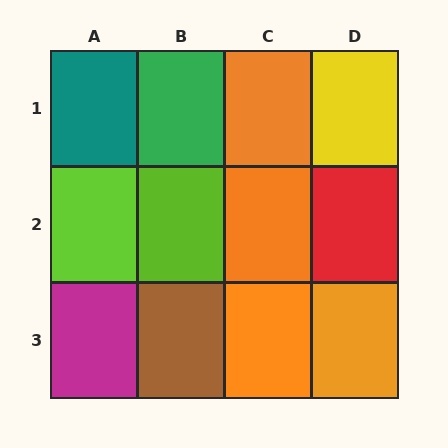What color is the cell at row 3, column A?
Magenta.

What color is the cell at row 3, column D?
Orange.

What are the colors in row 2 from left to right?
Lime, lime, orange, red.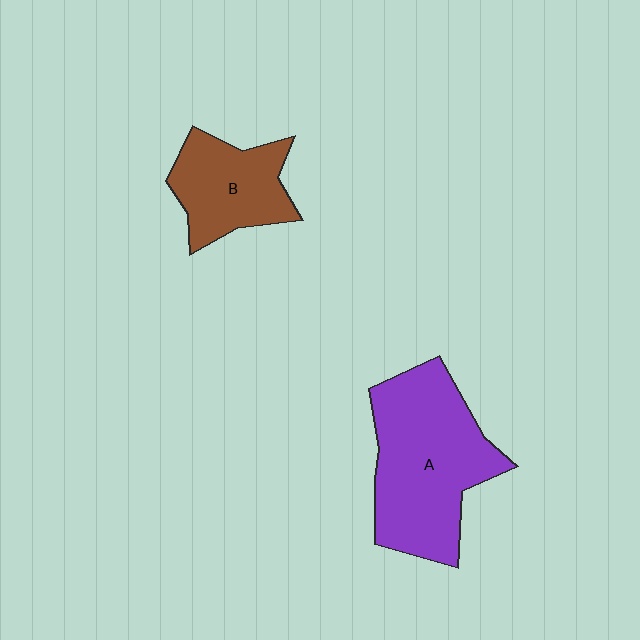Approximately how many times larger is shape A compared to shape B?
Approximately 1.8 times.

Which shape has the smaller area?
Shape B (brown).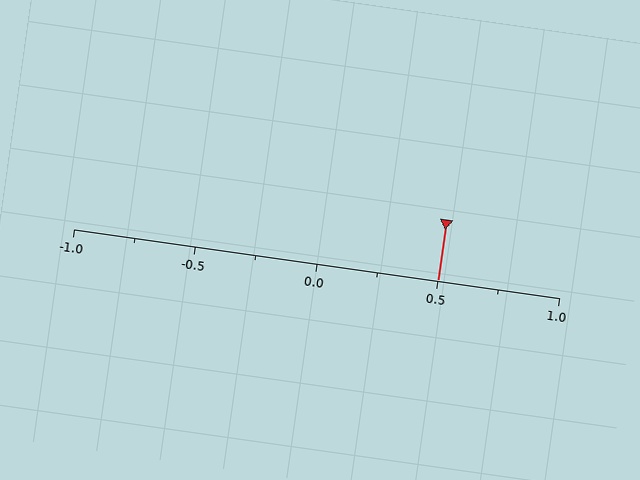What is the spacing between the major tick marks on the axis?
The major ticks are spaced 0.5 apart.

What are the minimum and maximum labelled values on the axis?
The axis runs from -1.0 to 1.0.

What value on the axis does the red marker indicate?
The marker indicates approximately 0.5.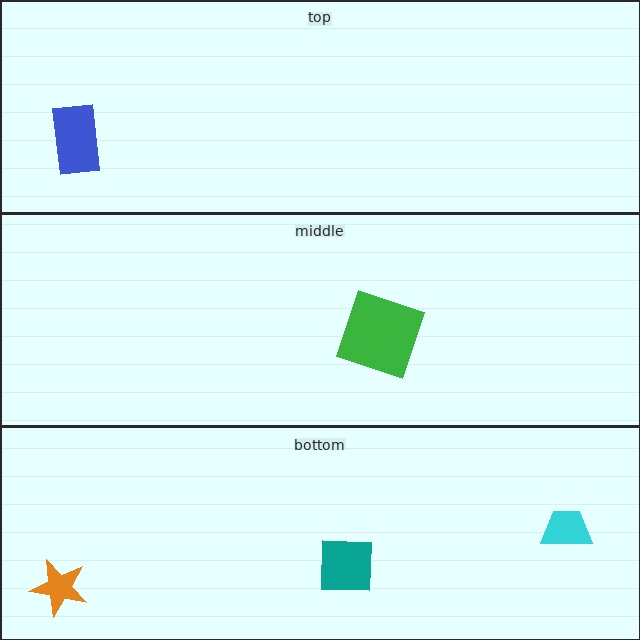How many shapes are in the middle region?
1.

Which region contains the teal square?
The bottom region.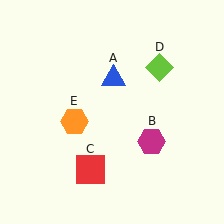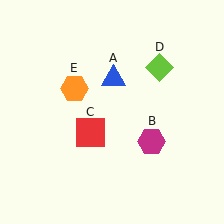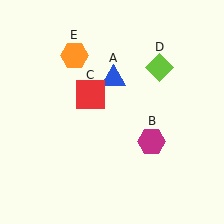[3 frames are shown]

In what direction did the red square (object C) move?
The red square (object C) moved up.